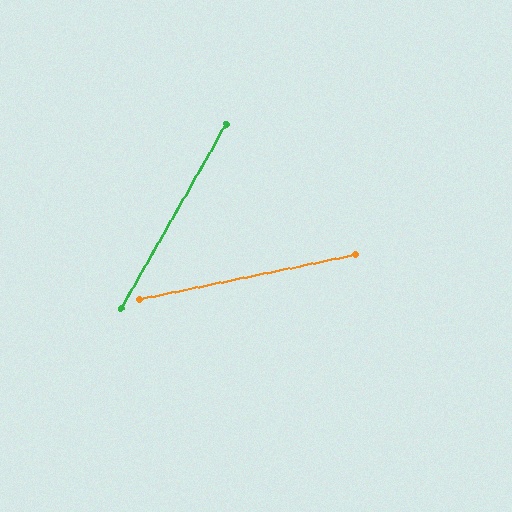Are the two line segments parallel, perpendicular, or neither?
Neither parallel nor perpendicular — they differ by about 49°.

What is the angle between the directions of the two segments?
Approximately 49 degrees.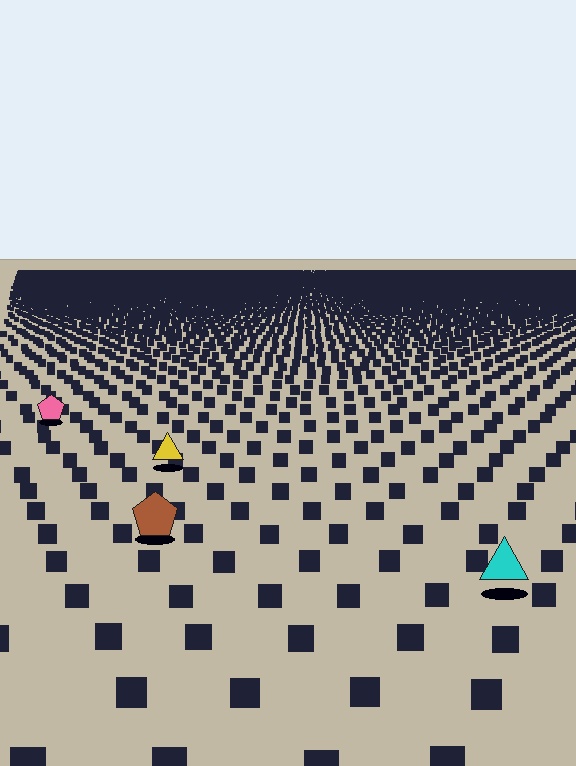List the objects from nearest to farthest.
From nearest to farthest: the cyan triangle, the brown pentagon, the yellow triangle, the pink pentagon.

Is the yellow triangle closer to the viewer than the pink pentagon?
Yes. The yellow triangle is closer — you can tell from the texture gradient: the ground texture is coarser near it.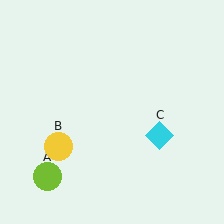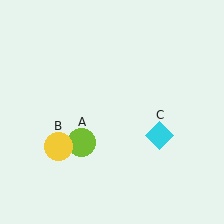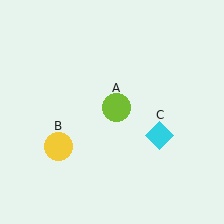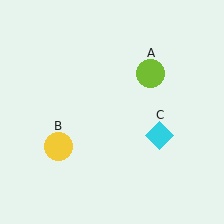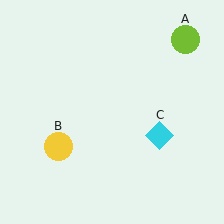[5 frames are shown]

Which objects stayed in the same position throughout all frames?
Yellow circle (object B) and cyan diamond (object C) remained stationary.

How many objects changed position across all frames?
1 object changed position: lime circle (object A).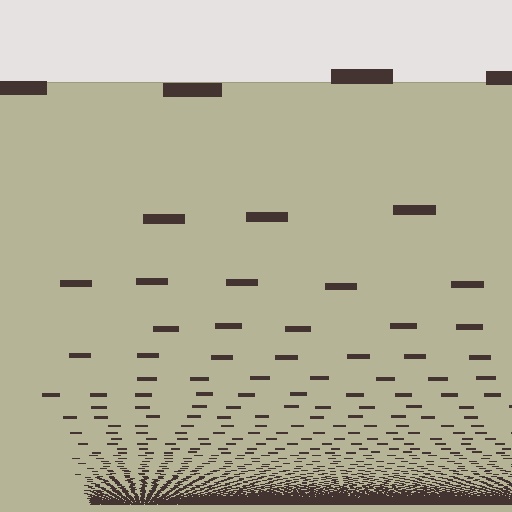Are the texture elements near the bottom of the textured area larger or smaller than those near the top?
Smaller. The gradient is inverted — elements near the bottom are smaller and denser.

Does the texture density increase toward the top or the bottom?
Density increases toward the bottom.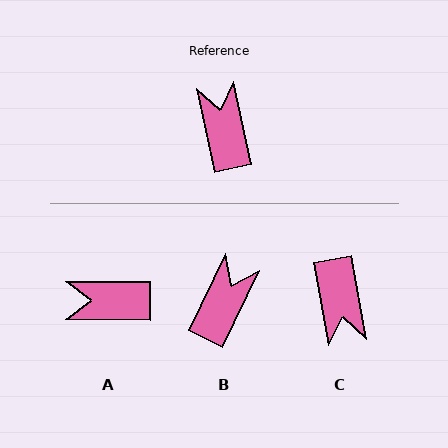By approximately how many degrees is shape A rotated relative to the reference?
Approximately 78 degrees counter-clockwise.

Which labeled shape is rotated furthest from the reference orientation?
C, about 178 degrees away.